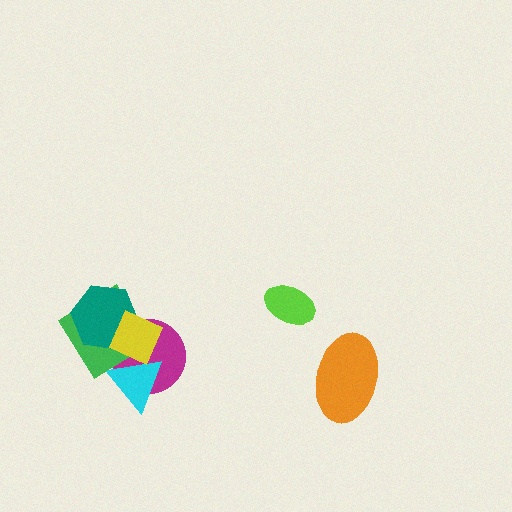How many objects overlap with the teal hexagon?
3 objects overlap with the teal hexagon.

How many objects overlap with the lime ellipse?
0 objects overlap with the lime ellipse.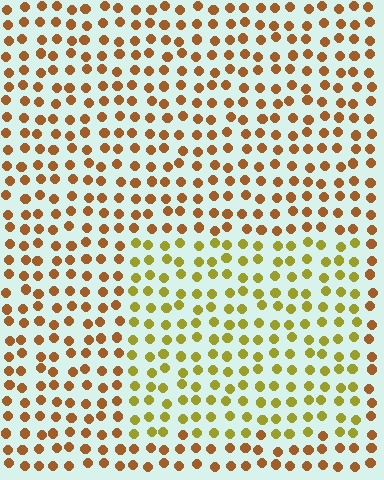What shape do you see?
I see a rectangle.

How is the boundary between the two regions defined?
The boundary is defined purely by a slight shift in hue (about 36 degrees). Spacing, size, and orientation are identical on both sides.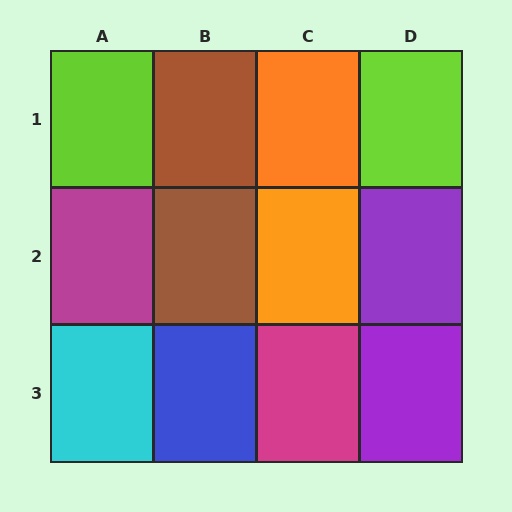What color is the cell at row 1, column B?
Brown.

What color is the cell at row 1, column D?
Lime.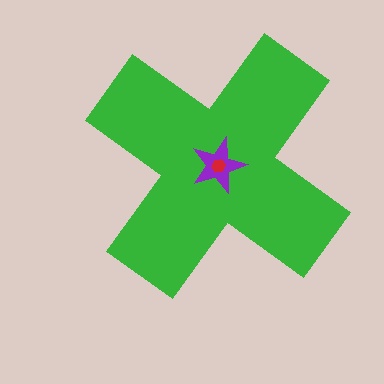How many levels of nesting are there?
3.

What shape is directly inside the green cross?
The purple star.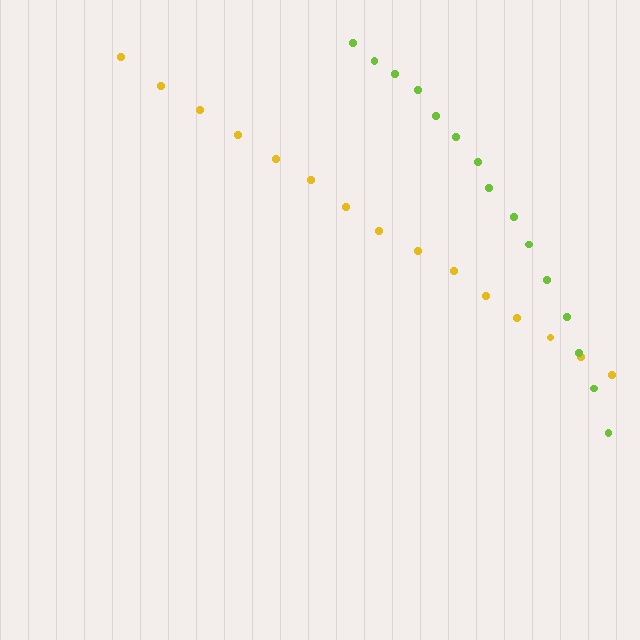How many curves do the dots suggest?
There are 2 distinct paths.